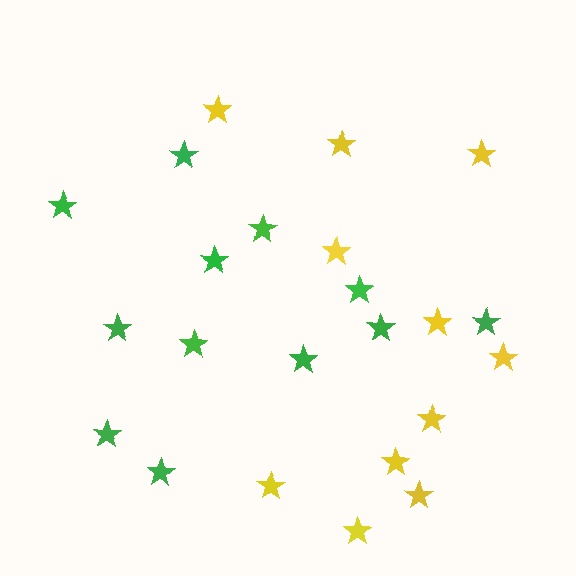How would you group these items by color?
There are 2 groups: one group of yellow stars (11) and one group of green stars (12).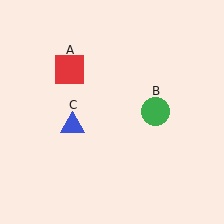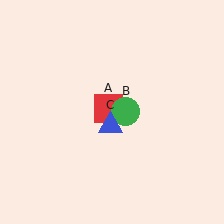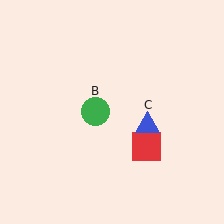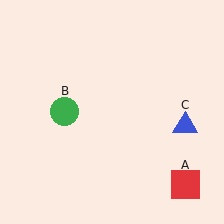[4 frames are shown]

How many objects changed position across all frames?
3 objects changed position: red square (object A), green circle (object B), blue triangle (object C).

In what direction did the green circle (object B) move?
The green circle (object B) moved left.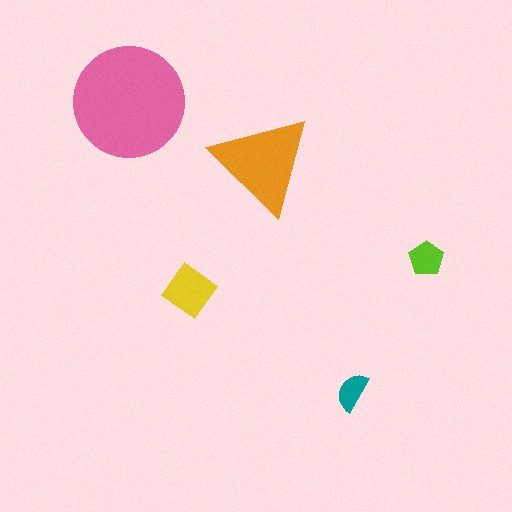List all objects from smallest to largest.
The teal semicircle, the lime pentagon, the yellow diamond, the orange triangle, the pink circle.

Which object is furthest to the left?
The pink circle is leftmost.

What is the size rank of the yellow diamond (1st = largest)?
3rd.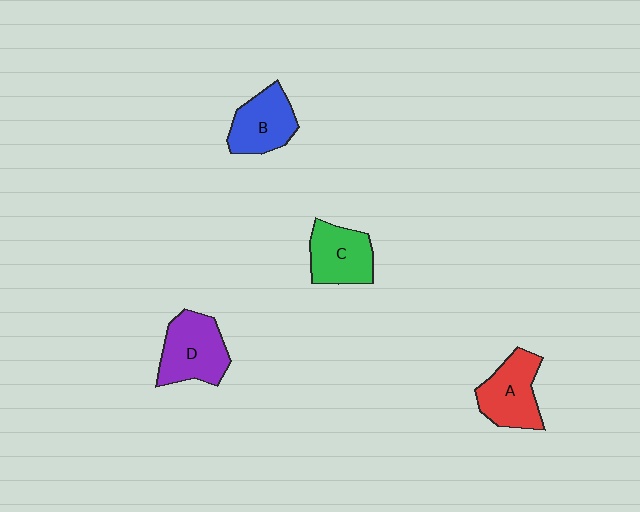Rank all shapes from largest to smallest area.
From largest to smallest: D (purple), A (red), C (green), B (blue).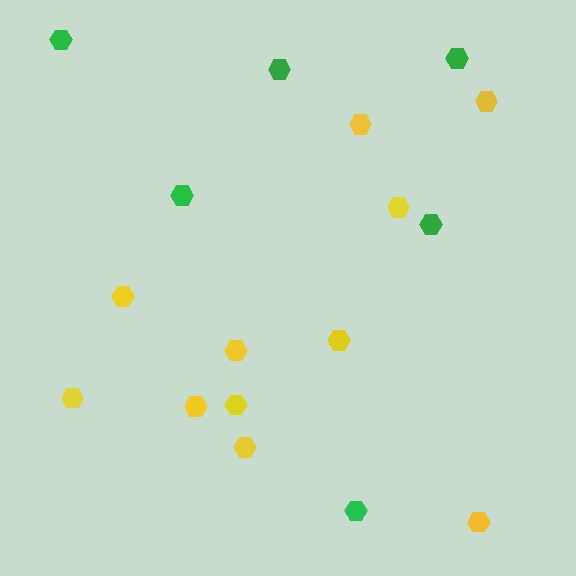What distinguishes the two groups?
There are 2 groups: one group of green hexagons (6) and one group of yellow hexagons (11).